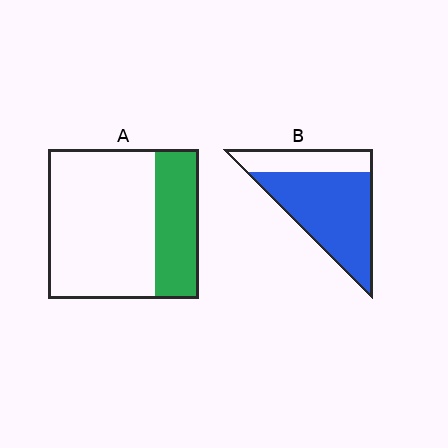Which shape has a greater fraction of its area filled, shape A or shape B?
Shape B.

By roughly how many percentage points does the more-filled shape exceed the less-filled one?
By roughly 45 percentage points (B over A).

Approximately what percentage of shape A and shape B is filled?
A is approximately 30% and B is approximately 70%.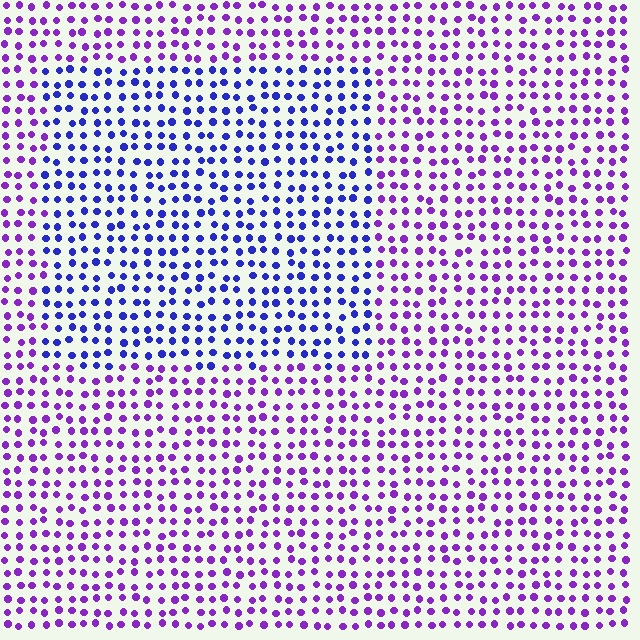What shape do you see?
I see a rectangle.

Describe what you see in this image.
The image is filled with small purple elements in a uniform arrangement. A rectangle-shaped region is visible where the elements are tinted to a slightly different hue, forming a subtle color boundary.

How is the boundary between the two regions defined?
The boundary is defined purely by a slight shift in hue (about 39 degrees). Spacing, size, and orientation are identical on both sides.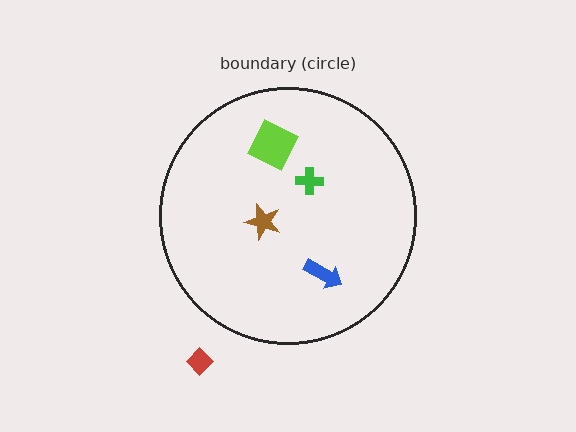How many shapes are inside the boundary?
4 inside, 1 outside.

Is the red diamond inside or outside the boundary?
Outside.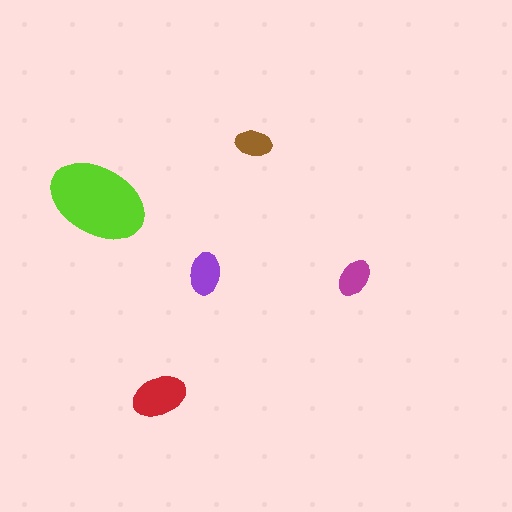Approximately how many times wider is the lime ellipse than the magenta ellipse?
About 2.5 times wider.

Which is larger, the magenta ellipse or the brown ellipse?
The magenta one.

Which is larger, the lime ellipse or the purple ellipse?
The lime one.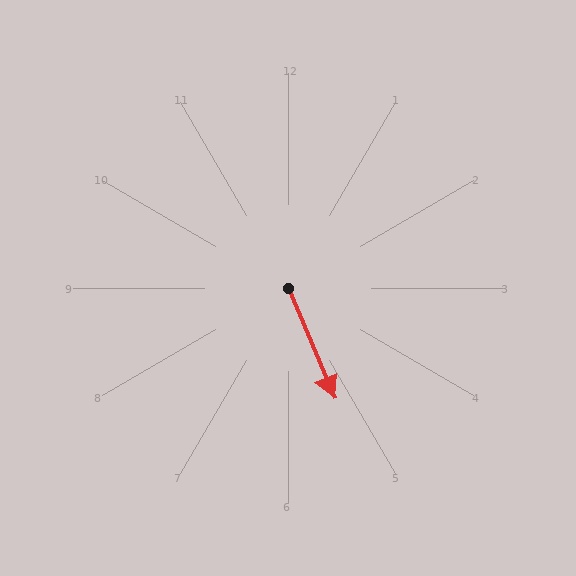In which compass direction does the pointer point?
Southeast.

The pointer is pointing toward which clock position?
Roughly 5 o'clock.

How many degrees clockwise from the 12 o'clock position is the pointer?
Approximately 157 degrees.